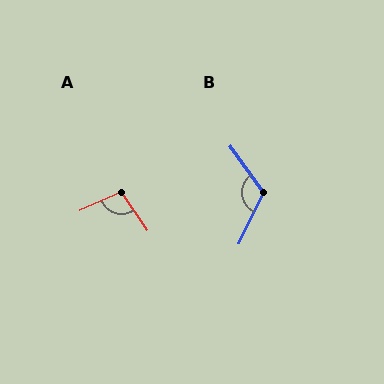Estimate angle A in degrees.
Approximately 100 degrees.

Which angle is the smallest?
A, at approximately 100 degrees.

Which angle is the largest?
B, at approximately 119 degrees.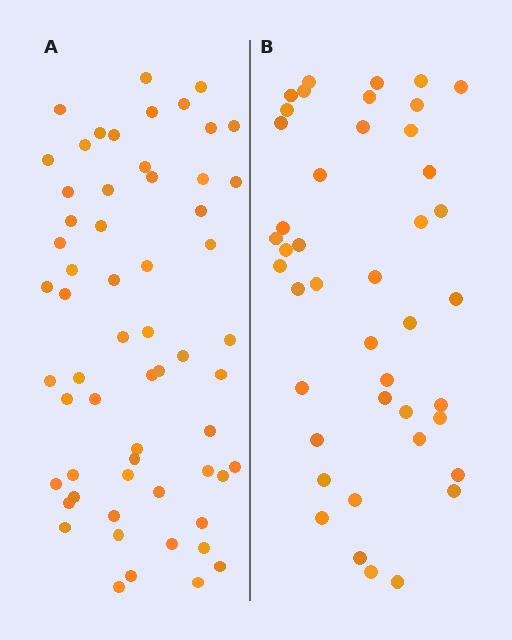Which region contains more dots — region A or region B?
Region A (the left region) has more dots.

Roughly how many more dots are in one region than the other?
Region A has approximately 15 more dots than region B.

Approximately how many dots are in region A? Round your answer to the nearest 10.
About 60 dots.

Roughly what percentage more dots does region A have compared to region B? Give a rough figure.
About 40% more.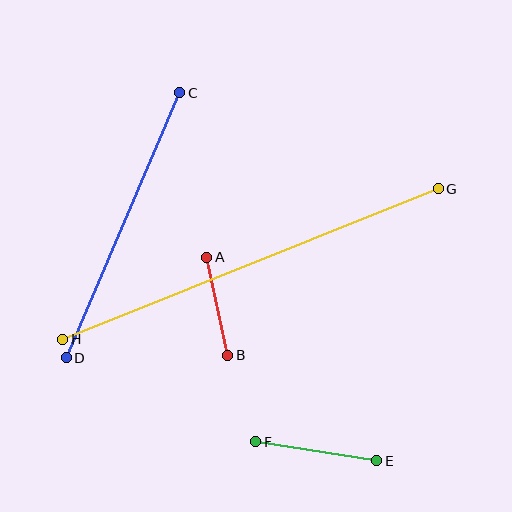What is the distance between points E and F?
The distance is approximately 123 pixels.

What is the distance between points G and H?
The distance is approximately 404 pixels.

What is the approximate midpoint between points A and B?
The midpoint is at approximately (217, 306) pixels.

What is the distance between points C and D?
The distance is approximately 288 pixels.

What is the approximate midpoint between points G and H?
The midpoint is at approximately (250, 264) pixels.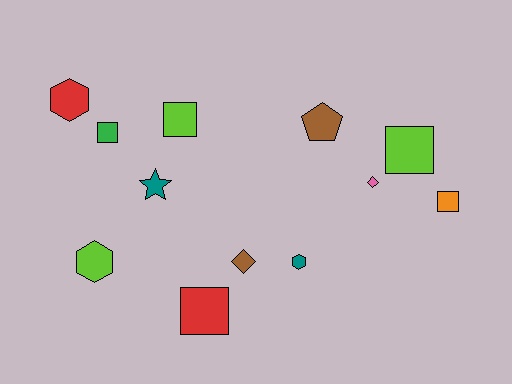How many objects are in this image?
There are 12 objects.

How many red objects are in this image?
There are 2 red objects.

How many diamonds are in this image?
There are 2 diamonds.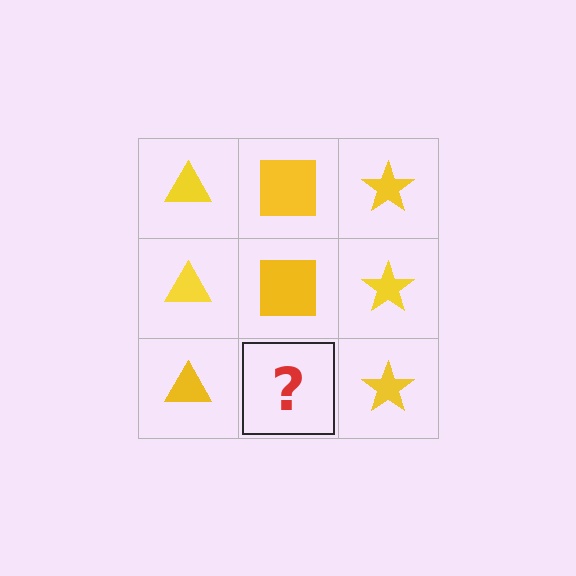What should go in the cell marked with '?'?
The missing cell should contain a yellow square.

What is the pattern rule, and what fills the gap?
The rule is that each column has a consistent shape. The gap should be filled with a yellow square.